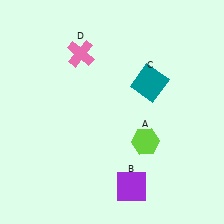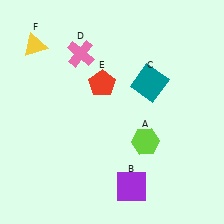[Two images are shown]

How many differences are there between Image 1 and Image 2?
There are 2 differences between the two images.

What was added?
A red pentagon (E), a yellow triangle (F) were added in Image 2.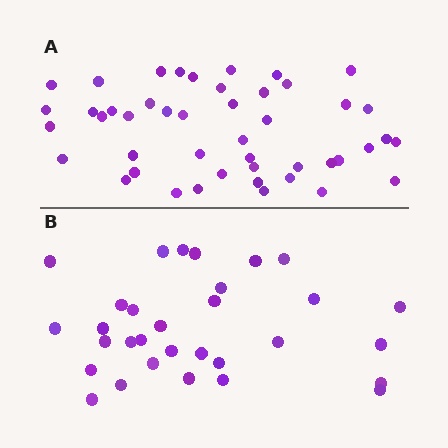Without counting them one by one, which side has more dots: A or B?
Region A (the top region) has more dots.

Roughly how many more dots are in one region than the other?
Region A has approximately 15 more dots than region B.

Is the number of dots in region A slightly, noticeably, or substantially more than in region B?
Region A has substantially more. The ratio is roughly 1.5 to 1.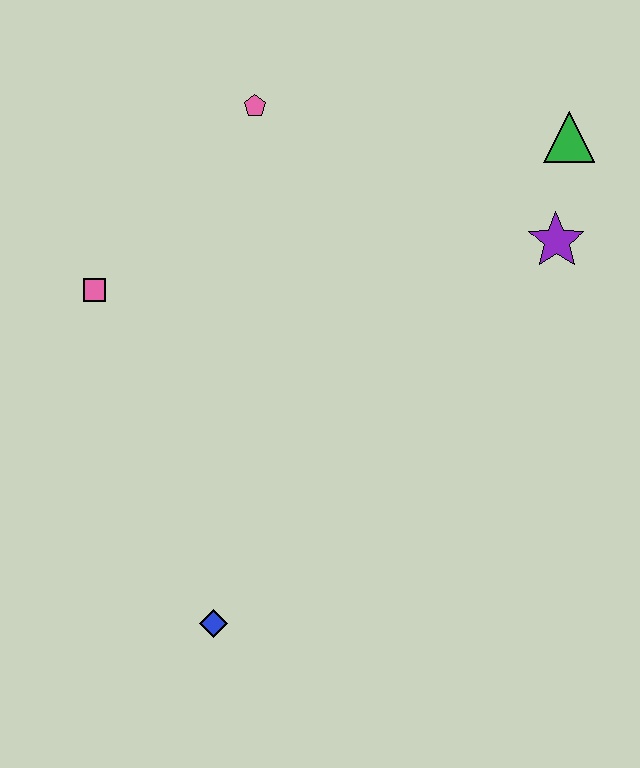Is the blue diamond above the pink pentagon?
No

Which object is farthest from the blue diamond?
The green triangle is farthest from the blue diamond.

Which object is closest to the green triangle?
The purple star is closest to the green triangle.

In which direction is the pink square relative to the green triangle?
The pink square is to the left of the green triangle.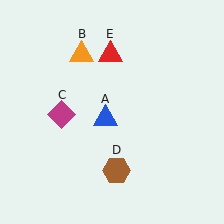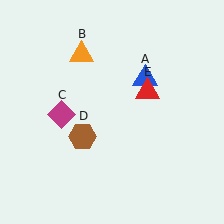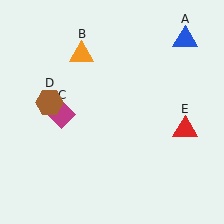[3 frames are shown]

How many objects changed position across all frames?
3 objects changed position: blue triangle (object A), brown hexagon (object D), red triangle (object E).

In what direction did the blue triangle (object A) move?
The blue triangle (object A) moved up and to the right.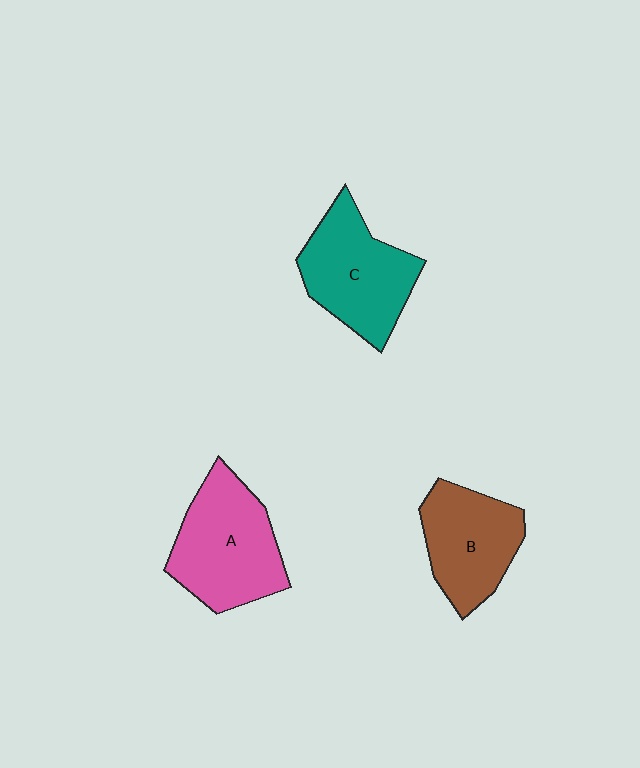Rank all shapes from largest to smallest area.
From largest to smallest: A (pink), C (teal), B (brown).